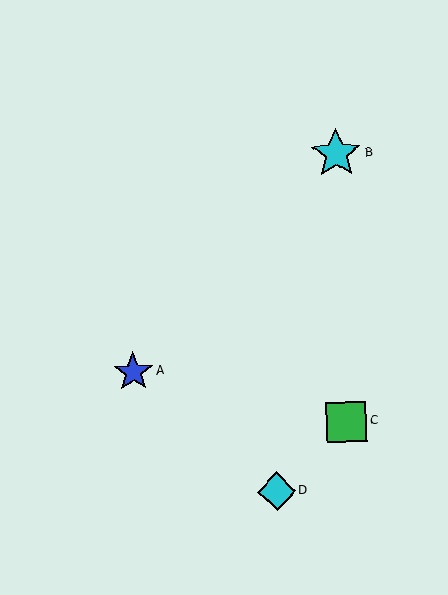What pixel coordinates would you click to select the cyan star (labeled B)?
Click at (336, 154) to select the cyan star B.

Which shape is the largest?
The cyan star (labeled B) is the largest.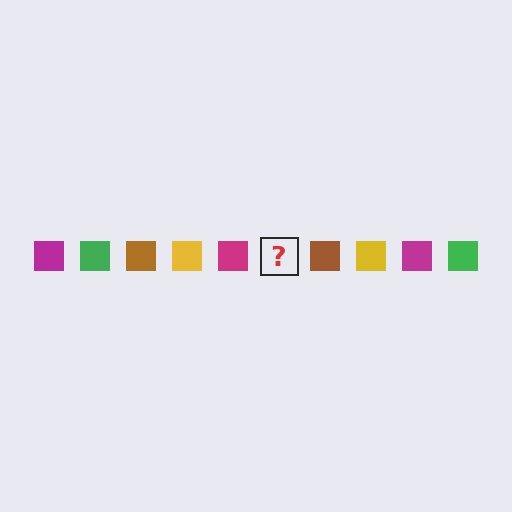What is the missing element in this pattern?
The missing element is a green square.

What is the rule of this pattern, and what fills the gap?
The rule is that the pattern cycles through magenta, green, brown, yellow squares. The gap should be filled with a green square.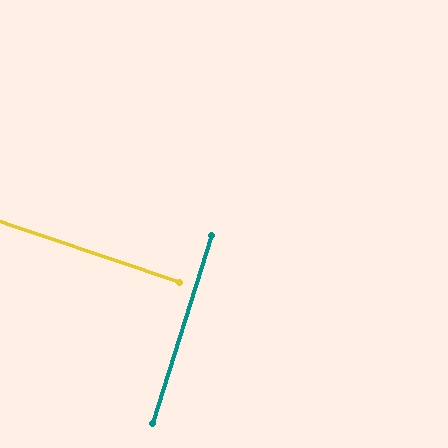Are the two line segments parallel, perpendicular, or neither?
Perpendicular — they meet at approximately 89°.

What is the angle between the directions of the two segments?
Approximately 89 degrees.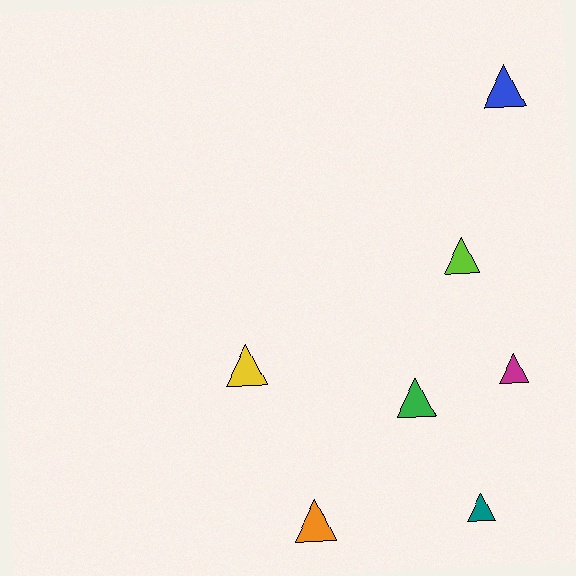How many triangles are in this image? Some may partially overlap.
There are 7 triangles.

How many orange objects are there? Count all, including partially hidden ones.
There is 1 orange object.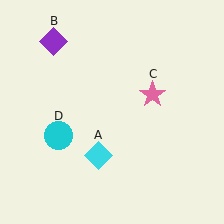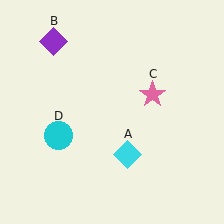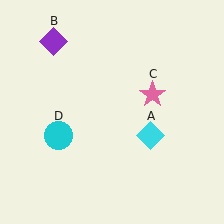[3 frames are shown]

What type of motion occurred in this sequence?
The cyan diamond (object A) rotated counterclockwise around the center of the scene.